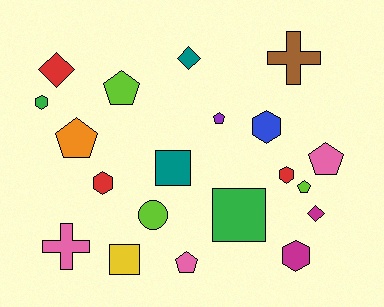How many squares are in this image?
There are 3 squares.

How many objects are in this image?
There are 20 objects.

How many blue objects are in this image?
There is 1 blue object.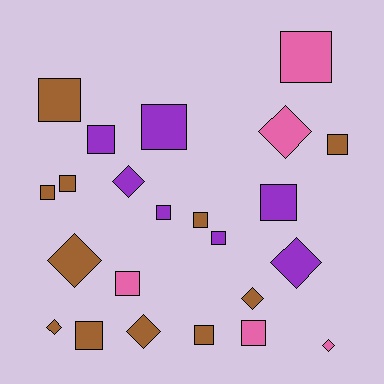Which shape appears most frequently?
Square, with 15 objects.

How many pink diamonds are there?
There are 2 pink diamonds.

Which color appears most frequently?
Brown, with 11 objects.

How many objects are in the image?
There are 23 objects.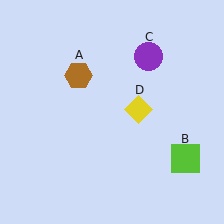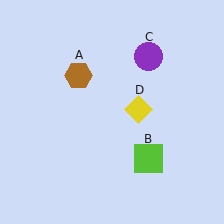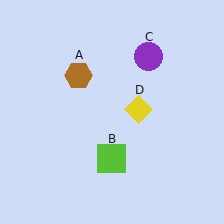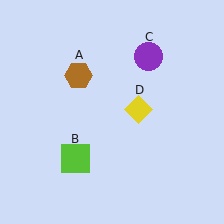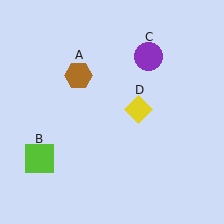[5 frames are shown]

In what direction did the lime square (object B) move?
The lime square (object B) moved left.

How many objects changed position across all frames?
1 object changed position: lime square (object B).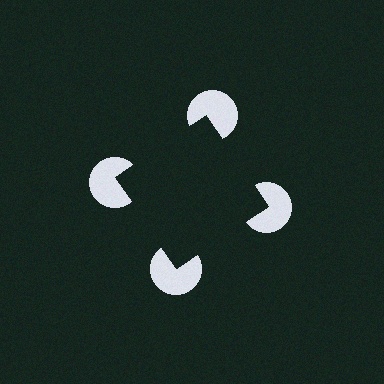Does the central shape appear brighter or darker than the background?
It typically appears slightly darker than the background, even though no actual brightness change is drawn.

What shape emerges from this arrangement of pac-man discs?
An illusory square — its edges are inferred from the aligned wedge cuts in the pac-man discs, not physically drawn.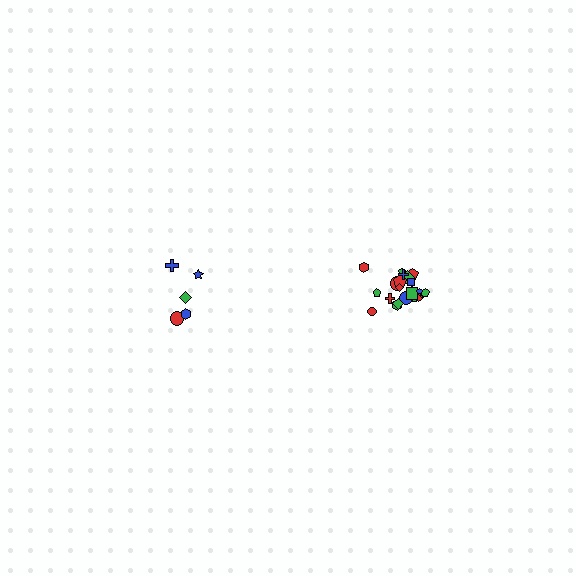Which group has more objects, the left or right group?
The right group.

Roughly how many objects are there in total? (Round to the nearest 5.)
Roughly 30 objects in total.